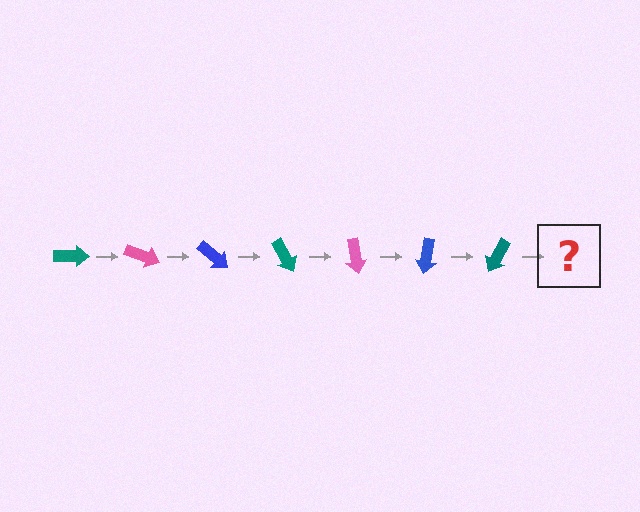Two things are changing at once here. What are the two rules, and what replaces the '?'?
The two rules are that it rotates 20 degrees each step and the color cycles through teal, pink, and blue. The '?' should be a pink arrow, rotated 140 degrees from the start.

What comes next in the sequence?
The next element should be a pink arrow, rotated 140 degrees from the start.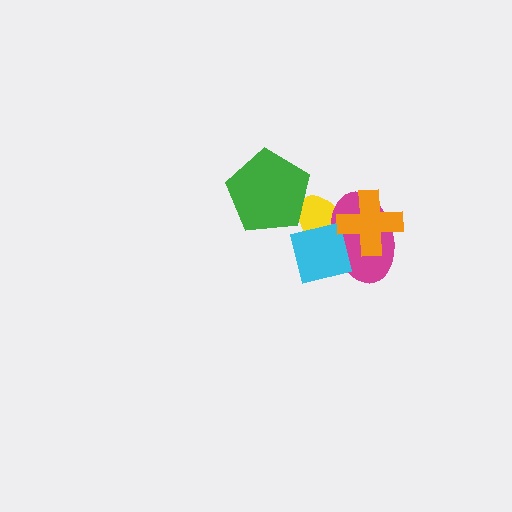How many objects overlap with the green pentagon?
1 object overlaps with the green pentagon.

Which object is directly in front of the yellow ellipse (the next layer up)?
The magenta ellipse is directly in front of the yellow ellipse.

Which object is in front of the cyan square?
The orange cross is in front of the cyan square.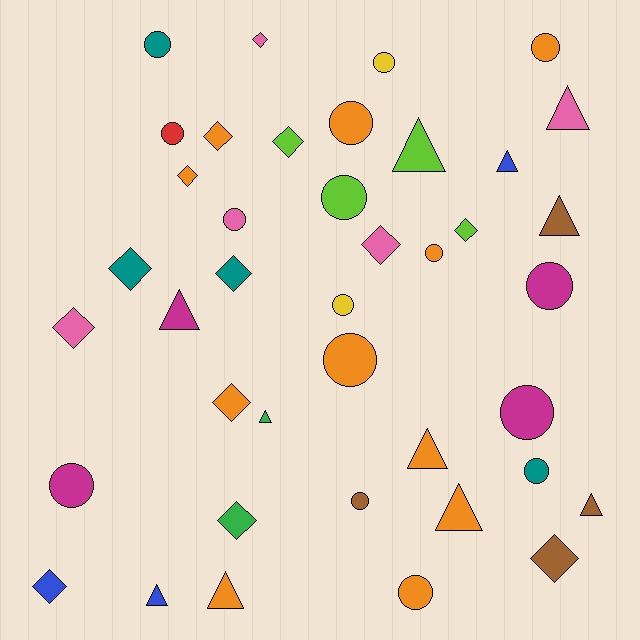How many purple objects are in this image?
There are no purple objects.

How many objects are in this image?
There are 40 objects.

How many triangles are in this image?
There are 11 triangles.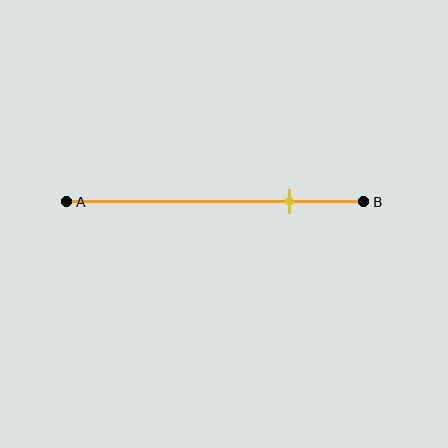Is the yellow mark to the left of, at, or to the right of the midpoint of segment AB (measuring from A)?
The yellow mark is to the right of the midpoint of segment AB.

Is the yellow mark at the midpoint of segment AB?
No, the mark is at about 75% from A, not at the 50% midpoint.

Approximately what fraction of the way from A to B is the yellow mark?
The yellow mark is approximately 75% of the way from A to B.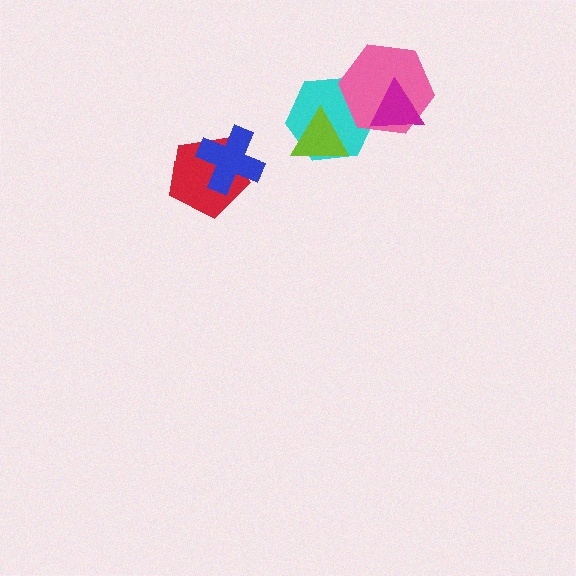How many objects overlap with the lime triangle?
1 object overlaps with the lime triangle.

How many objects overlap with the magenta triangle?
2 objects overlap with the magenta triangle.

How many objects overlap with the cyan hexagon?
3 objects overlap with the cyan hexagon.